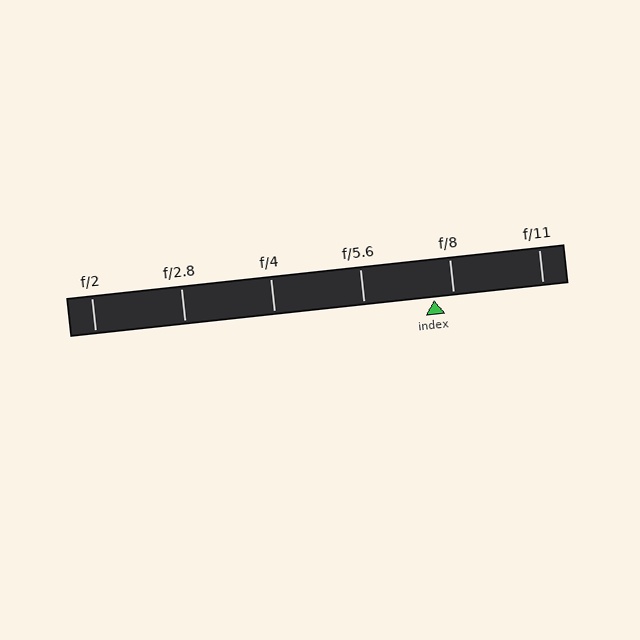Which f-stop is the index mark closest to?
The index mark is closest to f/8.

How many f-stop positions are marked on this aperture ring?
There are 6 f-stop positions marked.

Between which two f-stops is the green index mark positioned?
The index mark is between f/5.6 and f/8.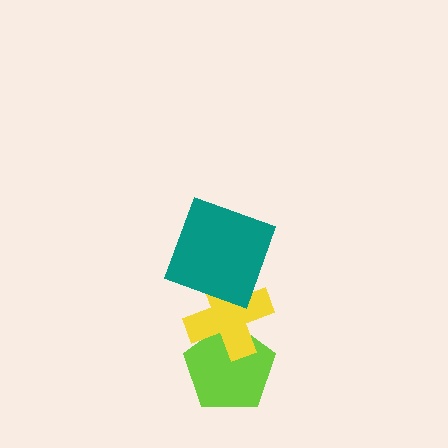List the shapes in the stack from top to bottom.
From top to bottom: the teal square, the yellow cross, the lime pentagon.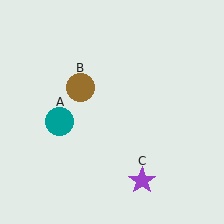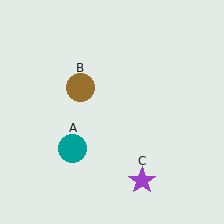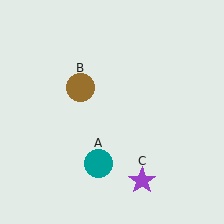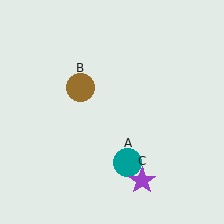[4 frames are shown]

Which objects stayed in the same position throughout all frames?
Brown circle (object B) and purple star (object C) remained stationary.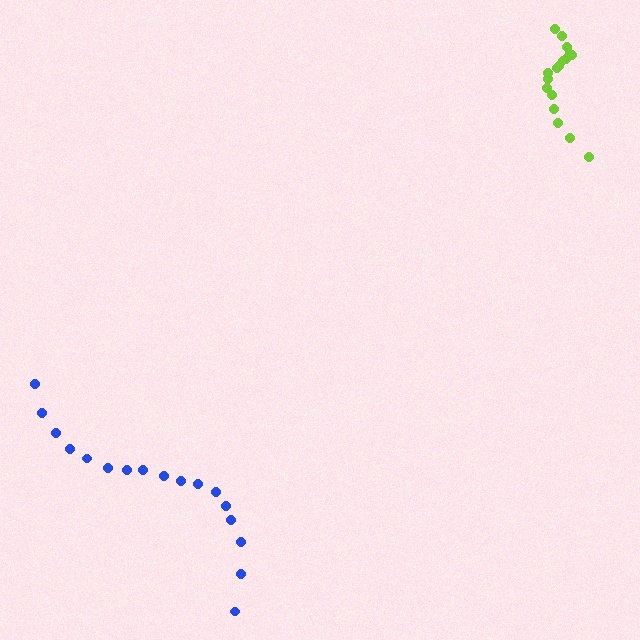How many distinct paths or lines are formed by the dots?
There are 2 distinct paths.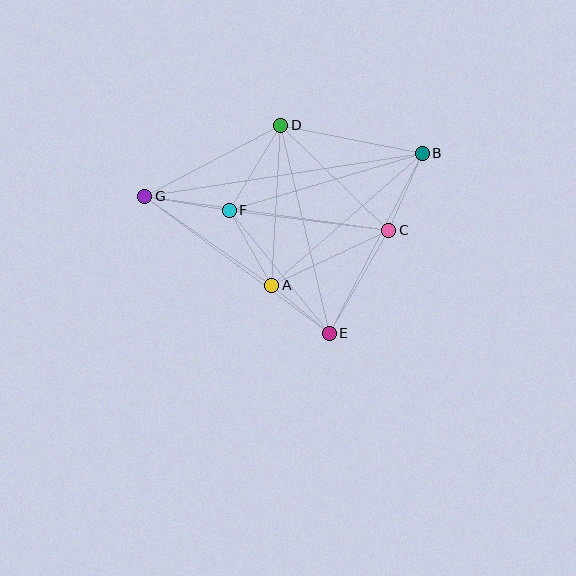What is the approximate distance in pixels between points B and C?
The distance between B and C is approximately 84 pixels.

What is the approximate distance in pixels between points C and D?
The distance between C and D is approximately 150 pixels.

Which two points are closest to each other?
Points A and E are closest to each other.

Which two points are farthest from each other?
Points B and G are farthest from each other.